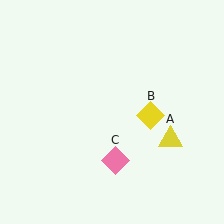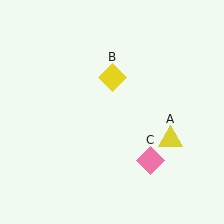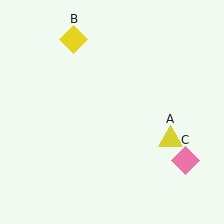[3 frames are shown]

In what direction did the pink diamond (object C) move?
The pink diamond (object C) moved right.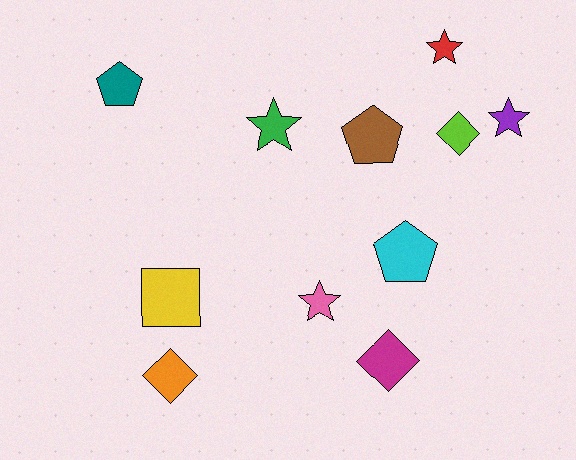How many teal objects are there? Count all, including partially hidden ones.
There is 1 teal object.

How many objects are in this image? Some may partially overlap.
There are 11 objects.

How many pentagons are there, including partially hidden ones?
There are 3 pentagons.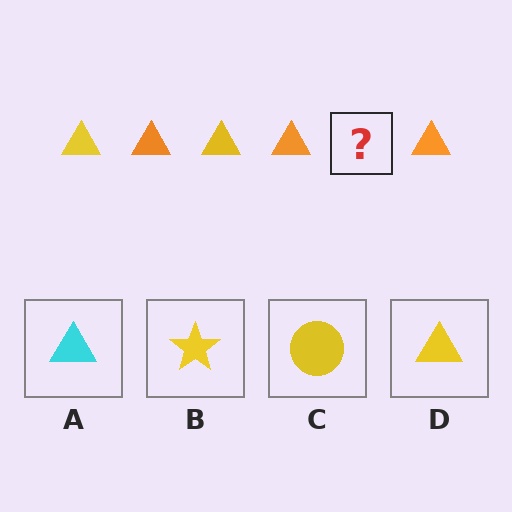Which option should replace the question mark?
Option D.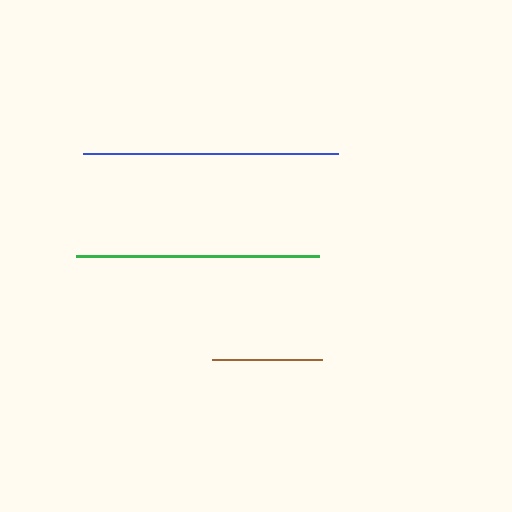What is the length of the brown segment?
The brown segment is approximately 111 pixels long.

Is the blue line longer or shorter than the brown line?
The blue line is longer than the brown line.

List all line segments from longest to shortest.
From longest to shortest: blue, green, brown.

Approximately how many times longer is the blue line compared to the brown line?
The blue line is approximately 2.3 times the length of the brown line.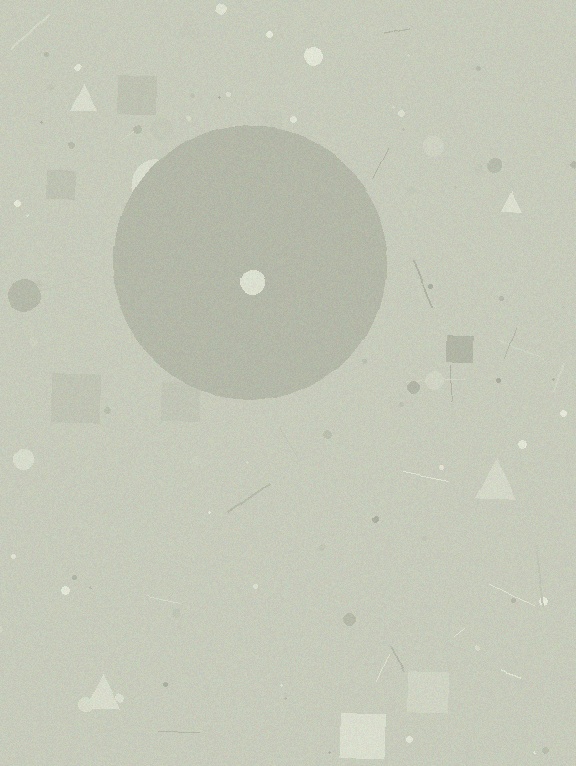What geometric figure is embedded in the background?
A circle is embedded in the background.